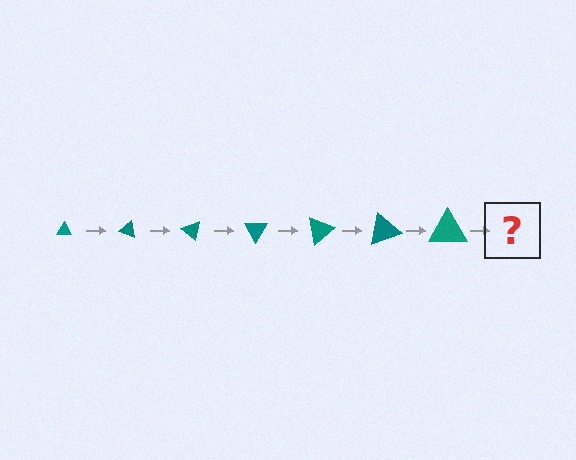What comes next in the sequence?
The next element should be a triangle, larger than the previous one and rotated 140 degrees from the start.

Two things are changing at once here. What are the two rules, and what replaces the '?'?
The two rules are that the triangle grows larger each step and it rotates 20 degrees each step. The '?' should be a triangle, larger than the previous one and rotated 140 degrees from the start.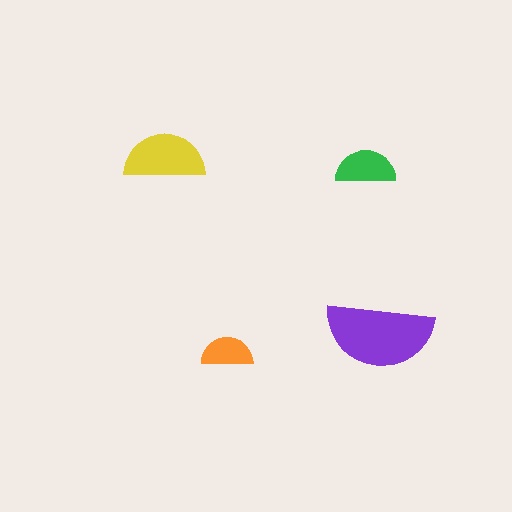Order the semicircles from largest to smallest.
the purple one, the yellow one, the green one, the orange one.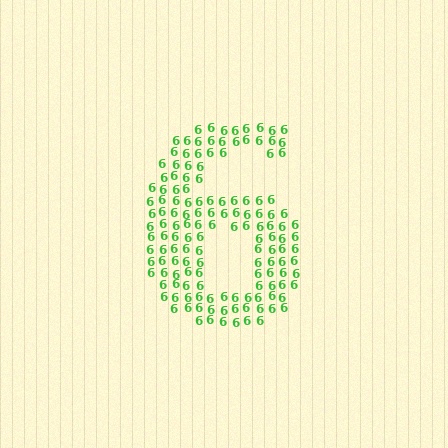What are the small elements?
The small elements are digit 6's.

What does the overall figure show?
The overall figure shows the digit 6.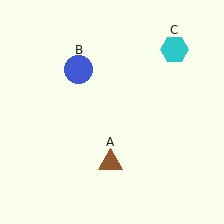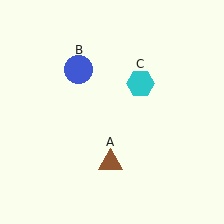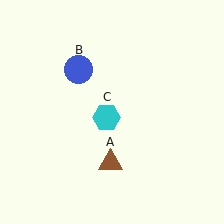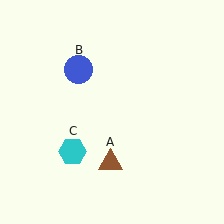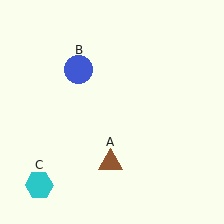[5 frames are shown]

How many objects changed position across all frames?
1 object changed position: cyan hexagon (object C).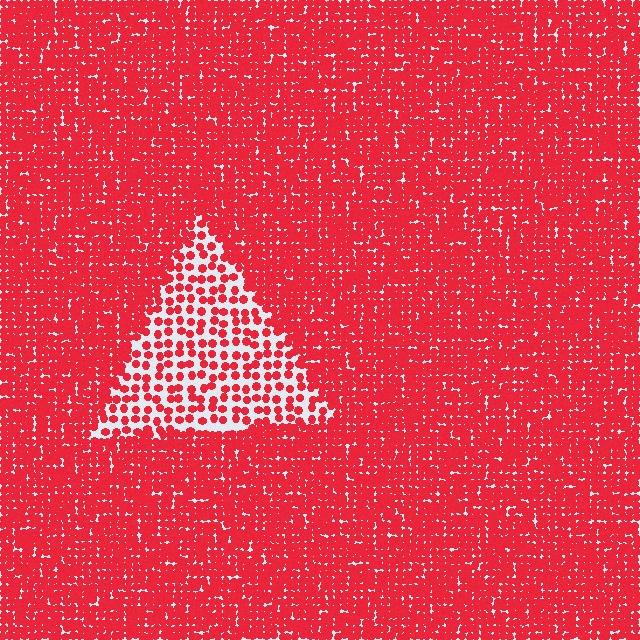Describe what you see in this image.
The image contains small red elements arranged at two different densities. A triangle-shaped region is visible where the elements are less densely packed than the surrounding area.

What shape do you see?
I see a triangle.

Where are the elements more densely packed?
The elements are more densely packed outside the triangle boundary.